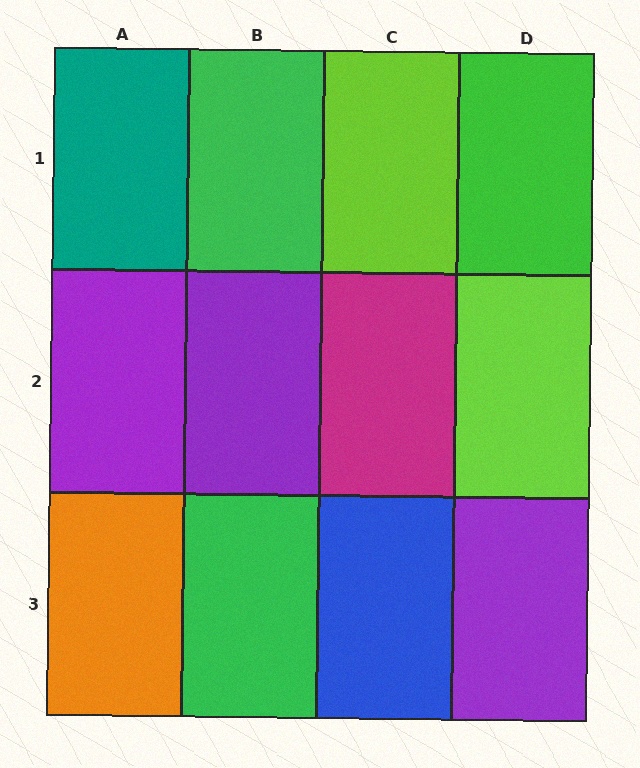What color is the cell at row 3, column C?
Blue.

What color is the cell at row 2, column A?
Purple.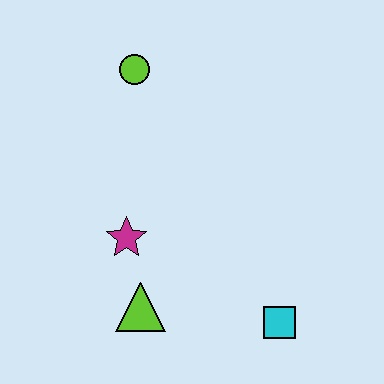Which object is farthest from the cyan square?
The lime circle is farthest from the cyan square.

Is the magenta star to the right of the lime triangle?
No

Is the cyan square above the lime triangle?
No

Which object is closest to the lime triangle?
The magenta star is closest to the lime triangle.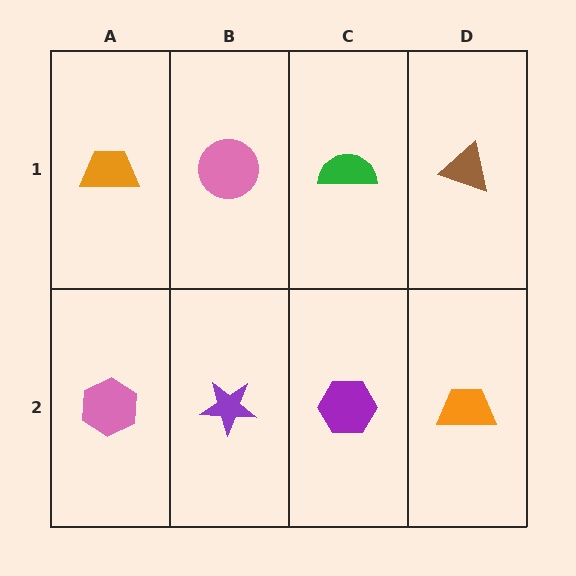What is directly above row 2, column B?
A pink circle.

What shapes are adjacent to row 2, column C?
A green semicircle (row 1, column C), a purple star (row 2, column B), an orange trapezoid (row 2, column D).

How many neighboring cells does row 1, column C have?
3.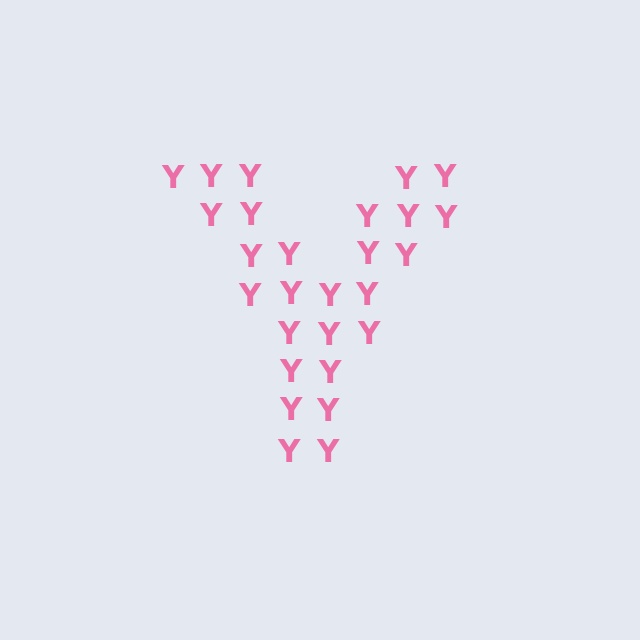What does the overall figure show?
The overall figure shows the letter Y.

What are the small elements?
The small elements are letter Y's.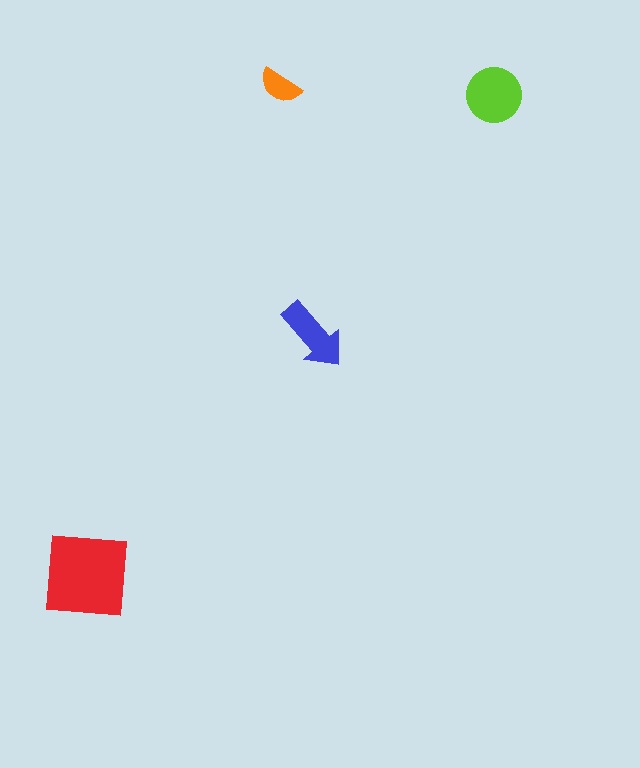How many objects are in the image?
There are 4 objects in the image.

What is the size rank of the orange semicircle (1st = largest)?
4th.